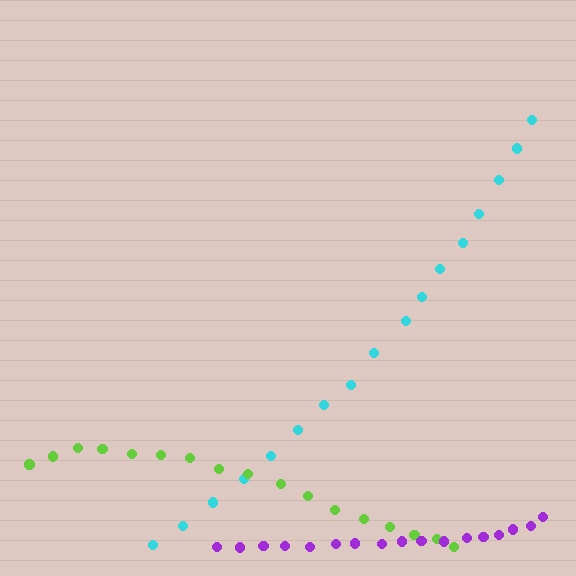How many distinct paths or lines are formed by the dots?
There are 3 distinct paths.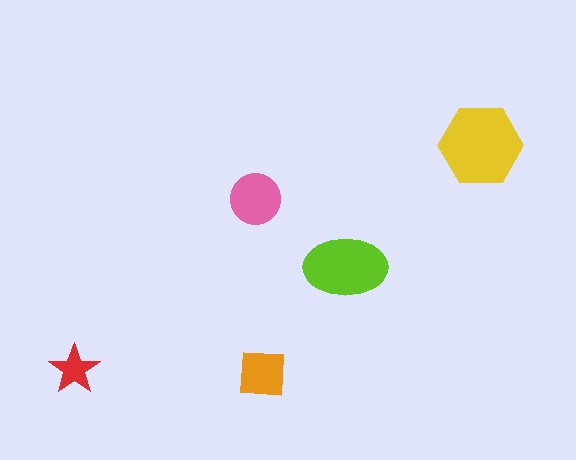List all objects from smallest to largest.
The red star, the orange square, the pink circle, the lime ellipse, the yellow hexagon.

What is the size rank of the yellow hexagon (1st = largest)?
1st.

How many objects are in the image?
There are 5 objects in the image.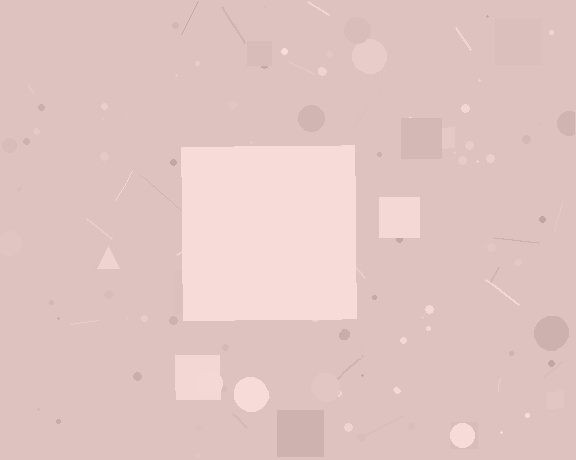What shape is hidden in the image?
A square is hidden in the image.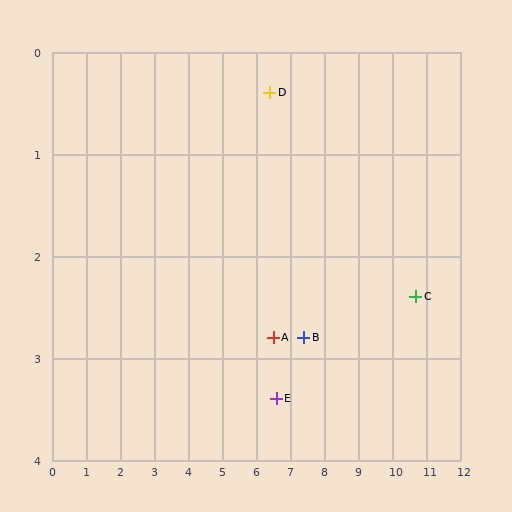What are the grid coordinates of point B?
Point B is at approximately (7.4, 2.8).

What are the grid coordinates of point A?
Point A is at approximately (6.5, 2.8).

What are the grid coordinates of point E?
Point E is at approximately (6.6, 3.4).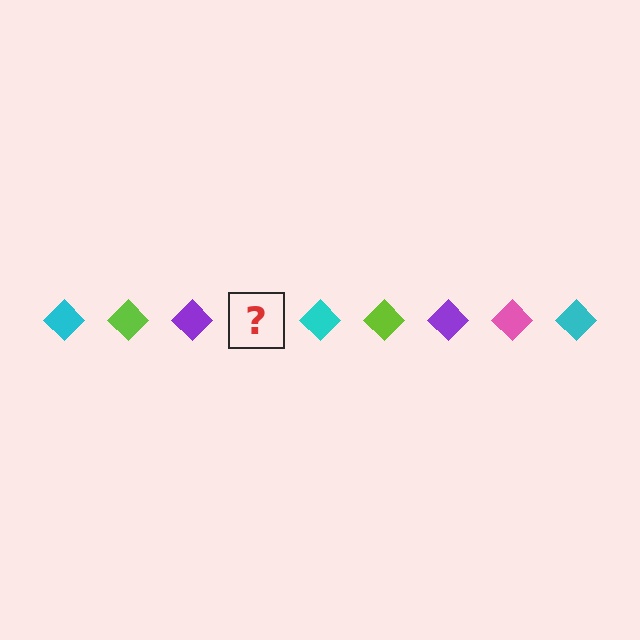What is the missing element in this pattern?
The missing element is a pink diamond.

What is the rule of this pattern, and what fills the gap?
The rule is that the pattern cycles through cyan, lime, purple, pink diamonds. The gap should be filled with a pink diamond.